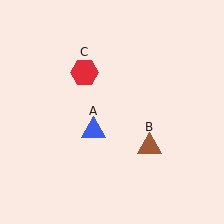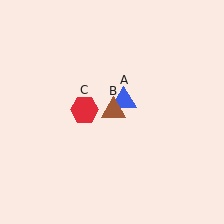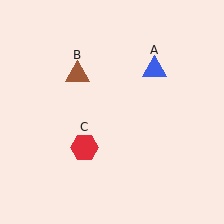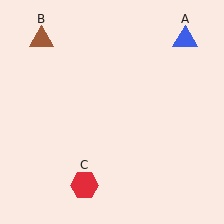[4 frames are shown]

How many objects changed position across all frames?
3 objects changed position: blue triangle (object A), brown triangle (object B), red hexagon (object C).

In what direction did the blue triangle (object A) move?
The blue triangle (object A) moved up and to the right.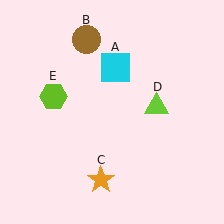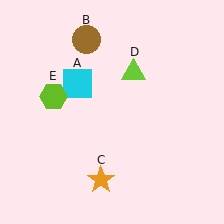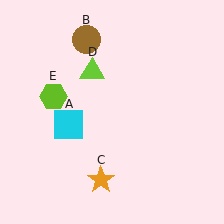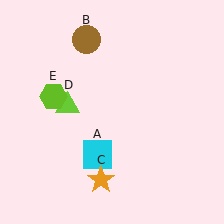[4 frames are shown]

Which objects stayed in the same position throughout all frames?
Brown circle (object B) and orange star (object C) and lime hexagon (object E) remained stationary.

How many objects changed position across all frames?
2 objects changed position: cyan square (object A), lime triangle (object D).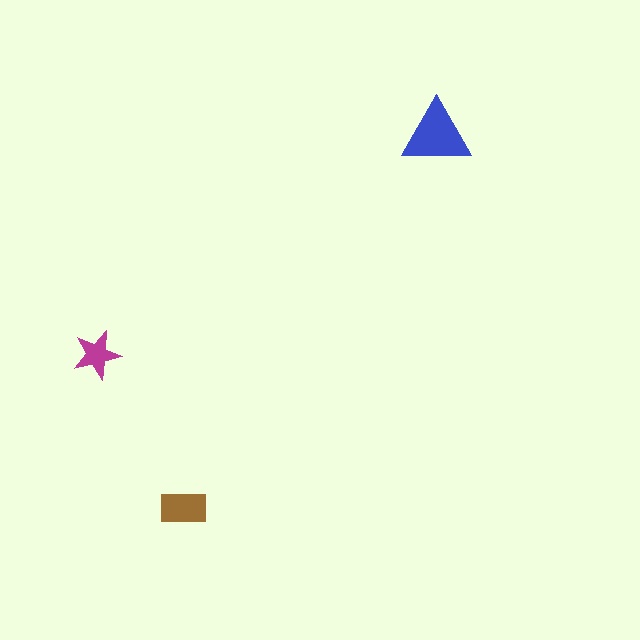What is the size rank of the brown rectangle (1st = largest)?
2nd.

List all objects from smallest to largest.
The magenta star, the brown rectangle, the blue triangle.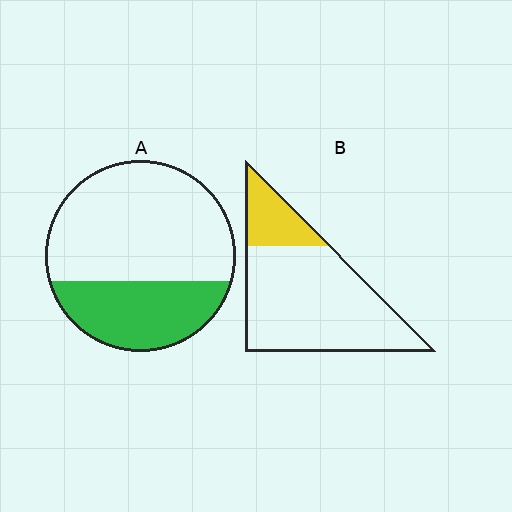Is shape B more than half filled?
No.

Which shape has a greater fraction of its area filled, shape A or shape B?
Shape A.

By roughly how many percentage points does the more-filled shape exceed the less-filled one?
By roughly 15 percentage points (A over B).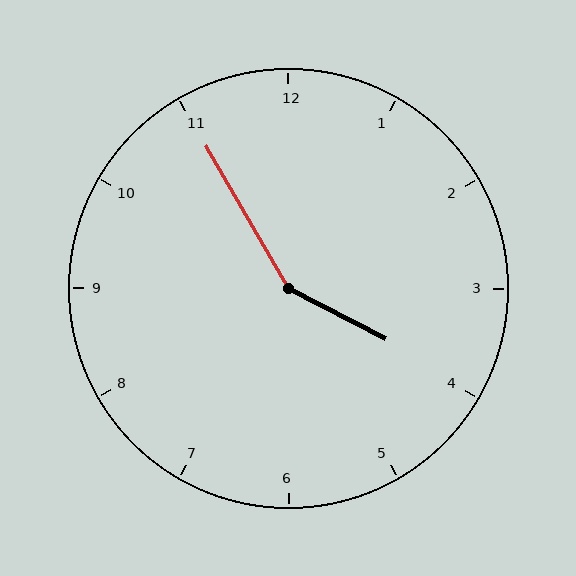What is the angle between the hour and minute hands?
Approximately 148 degrees.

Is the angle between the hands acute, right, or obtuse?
It is obtuse.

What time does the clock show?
3:55.